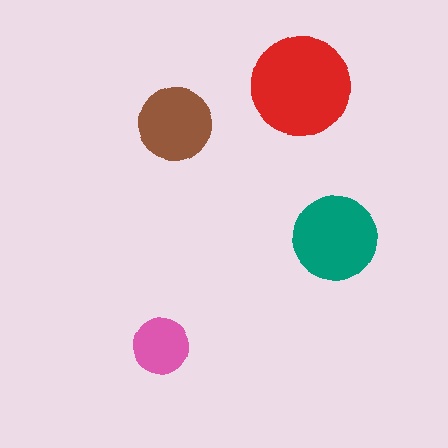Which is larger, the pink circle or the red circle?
The red one.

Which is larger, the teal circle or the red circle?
The red one.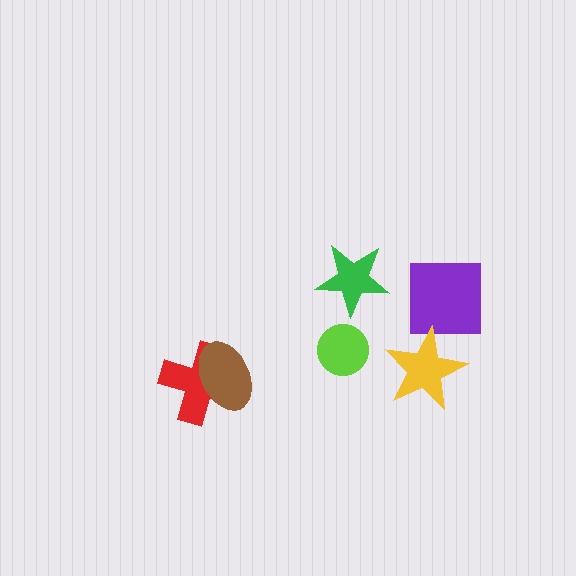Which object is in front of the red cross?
The brown ellipse is in front of the red cross.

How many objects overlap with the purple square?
0 objects overlap with the purple square.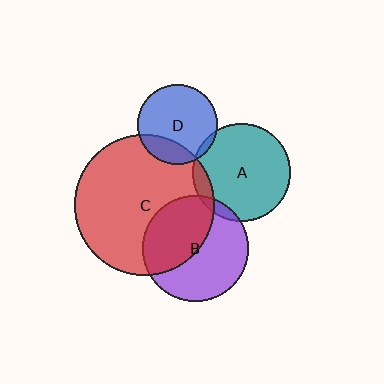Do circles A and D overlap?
Yes.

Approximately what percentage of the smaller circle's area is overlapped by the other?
Approximately 5%.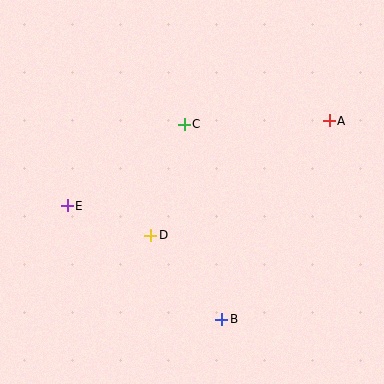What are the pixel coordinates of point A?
Point A is at (329, 121).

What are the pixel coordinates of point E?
Point E is at (67, 206).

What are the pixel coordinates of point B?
Point B is at (222, 319).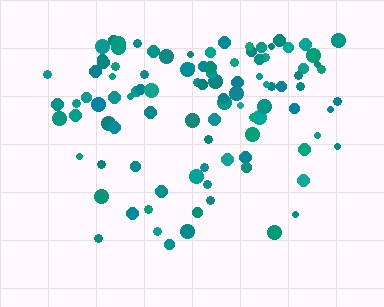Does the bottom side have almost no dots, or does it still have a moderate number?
Still a moderate number, just noticeably fewer than the top.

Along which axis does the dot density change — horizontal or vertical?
Vertical.